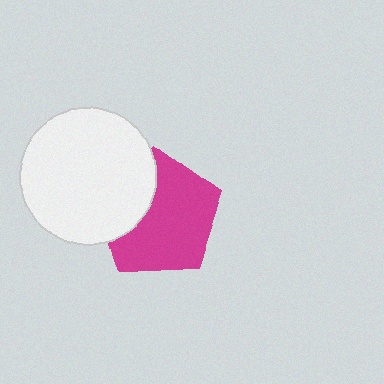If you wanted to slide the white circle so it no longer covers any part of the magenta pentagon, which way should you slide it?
Slide it left — that is the most direct way to separate the two shapes.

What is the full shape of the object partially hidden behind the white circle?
The partially hidden object is a magenta pentagon.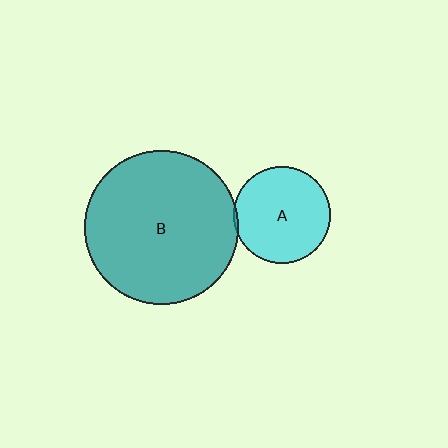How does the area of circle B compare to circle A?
Approximately 2.5 times.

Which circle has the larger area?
Circle B (teal).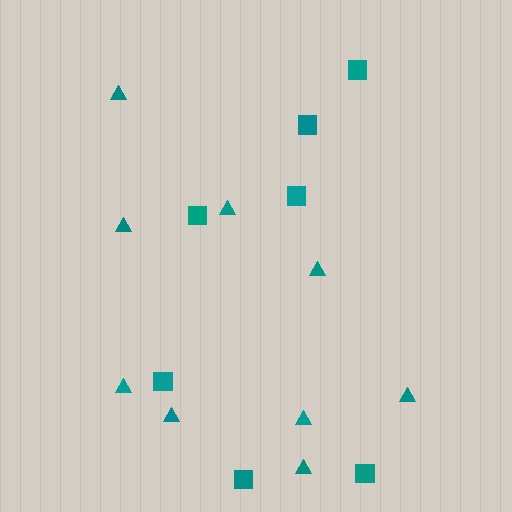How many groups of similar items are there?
There are 2 groups: one group of squares (7) and one group of triangles (9).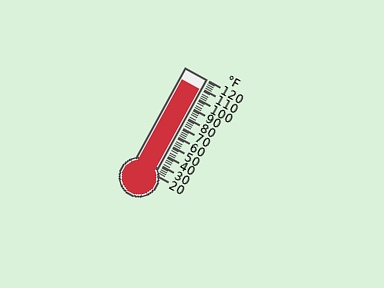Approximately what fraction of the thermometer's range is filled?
The thermometer is filled to approximately 90% of its range.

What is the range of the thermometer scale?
The thermometer scale ranges from 20°F to 120°F.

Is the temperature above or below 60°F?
The temperature is above 60°F.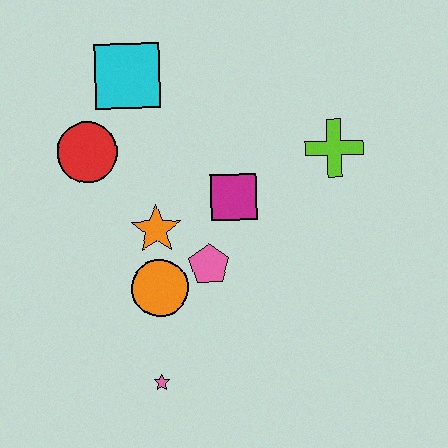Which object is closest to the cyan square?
The red circle is closest to the cyan square.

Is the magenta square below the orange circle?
No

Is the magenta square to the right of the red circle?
Yes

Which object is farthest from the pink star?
The cyan square is farthest from the pink star.